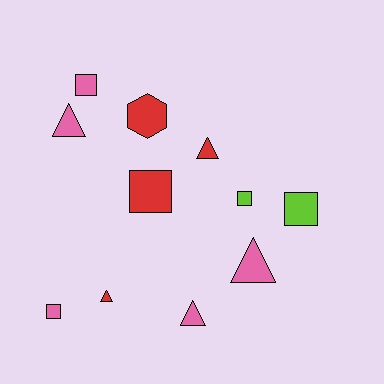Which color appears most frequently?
Pink, with 5 objects.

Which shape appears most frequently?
Triangle, with 5 objects.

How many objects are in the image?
There are 11 objects.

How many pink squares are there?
There are 2 pink squares.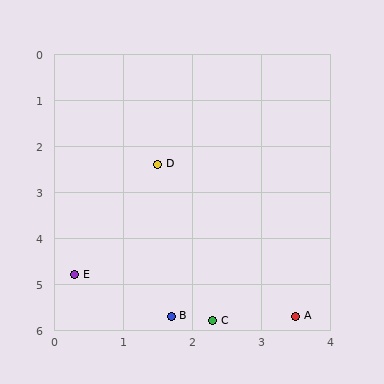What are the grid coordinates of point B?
Point B is at approximately (1.7, 5.7).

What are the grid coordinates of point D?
Point D is at approximately (1.5, 2.4).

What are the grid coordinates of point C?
Point C is at approximately (2.3, 5.8).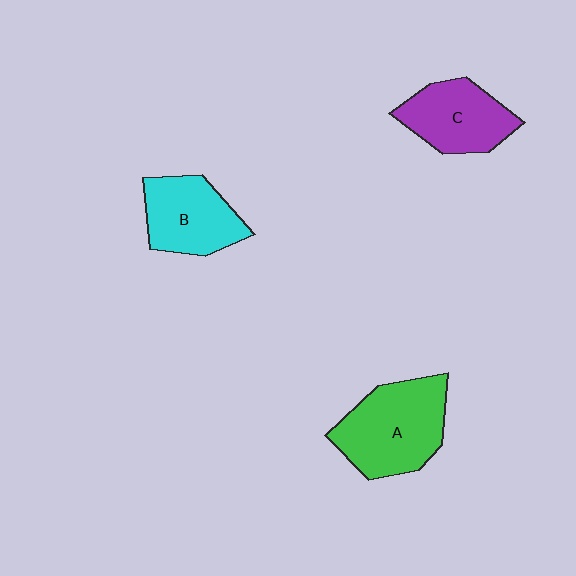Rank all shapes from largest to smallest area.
From largest to smallest: A (green), B (cyan), C (purple).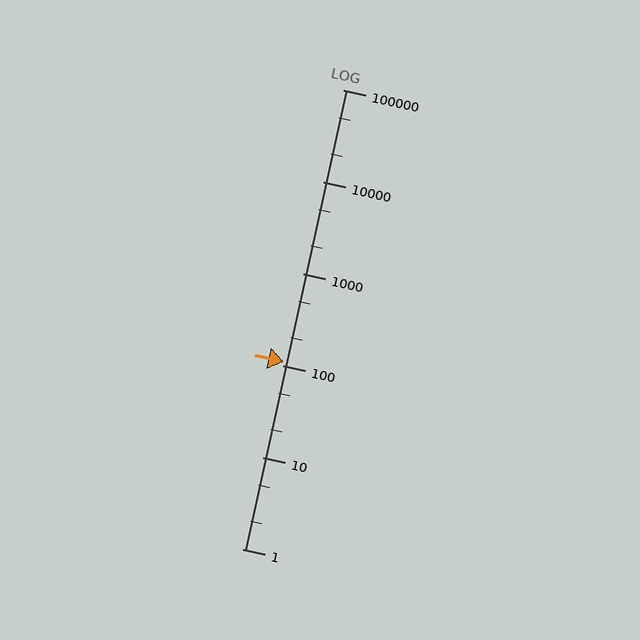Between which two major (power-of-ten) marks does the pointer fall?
The pointer is between 100 and 1000.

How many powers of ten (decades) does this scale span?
The scale spans 5 decades, from 1 to 100000.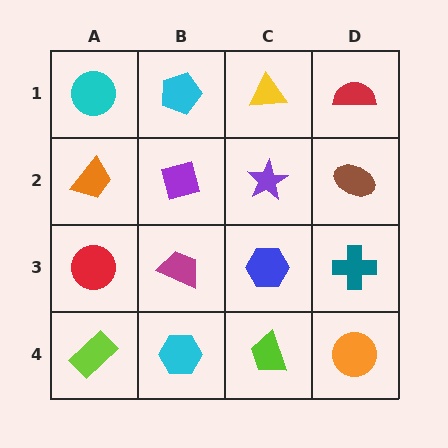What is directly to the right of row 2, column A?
A purple square.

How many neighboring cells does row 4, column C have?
3.